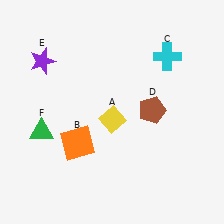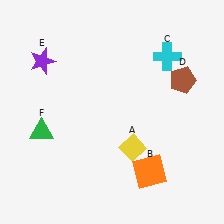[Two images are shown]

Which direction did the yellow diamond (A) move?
The yellow diamond (A) moved down.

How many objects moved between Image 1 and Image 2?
3 objects moved between the two images.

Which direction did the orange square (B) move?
The orange square (B) moved right.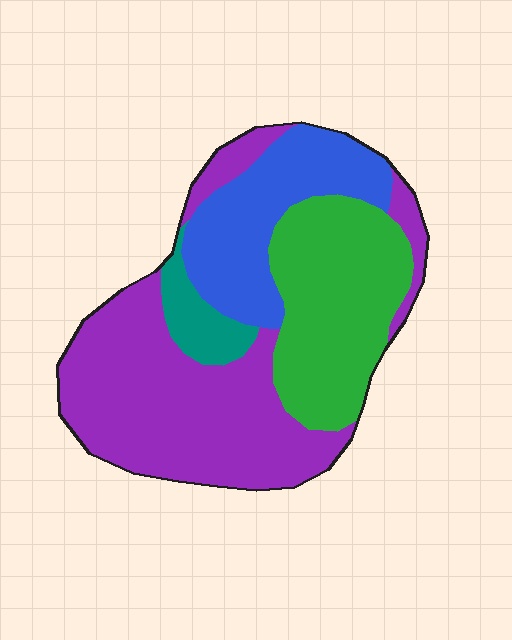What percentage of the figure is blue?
Blue takes up less than a quarter of the figure.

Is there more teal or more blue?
Blue.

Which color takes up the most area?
Purple, at roughly 45%.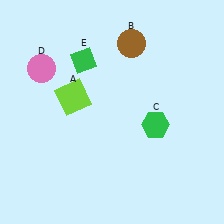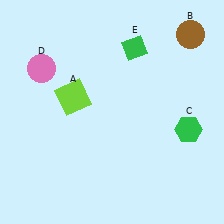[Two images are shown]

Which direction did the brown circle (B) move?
The brown circle (B) moved right.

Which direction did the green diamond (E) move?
The green diamond (E) moved right.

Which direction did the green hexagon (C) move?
The green hexagon (C) moved right.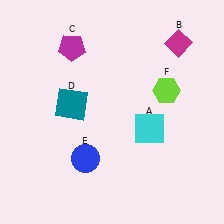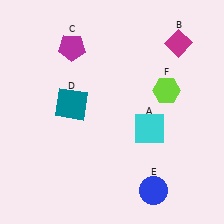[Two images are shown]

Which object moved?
The blue circle (E) moved right.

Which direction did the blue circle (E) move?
The blue circle (E) moved right.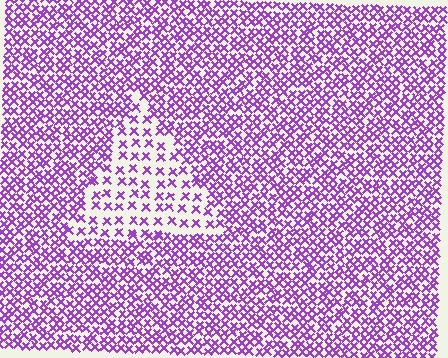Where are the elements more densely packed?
The elements are more densely packed outside the triangle boundary.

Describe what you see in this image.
The image contains small purple elements arranged at two different densities. A triangle-shaped region is visible where the elements are less densely packed than the surrounding area.